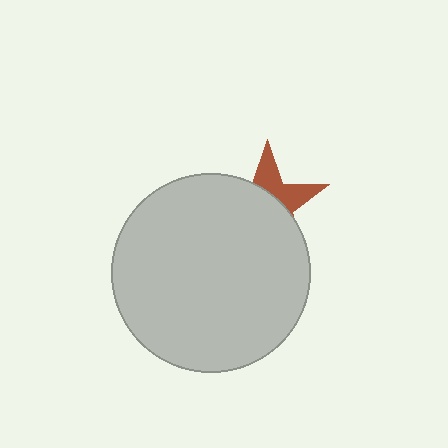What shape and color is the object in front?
The object in front is a light gray circle.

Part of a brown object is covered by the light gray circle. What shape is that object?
It is a star.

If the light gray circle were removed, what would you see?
You would see the complete brown star.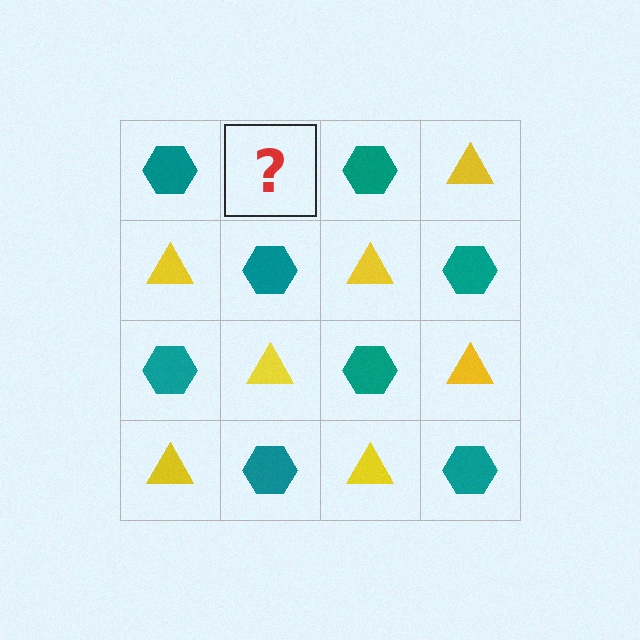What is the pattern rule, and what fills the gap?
The rule is that it alternates teal hexagon and yellow triangle in a checkerboard pattern. The gap should be filled with a yellow triangle.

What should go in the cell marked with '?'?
The missing cell should contain a yellow triangle.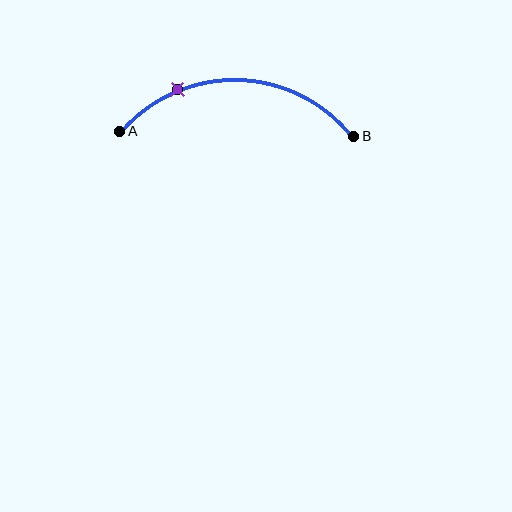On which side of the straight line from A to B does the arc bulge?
The arc bulges above the straight line connecting A and B.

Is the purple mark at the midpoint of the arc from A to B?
No. The purple mark lies on the arc but is closer to endpoint A. The arc midpoint would be at the point on the curve equidistant along the arc from both A and B.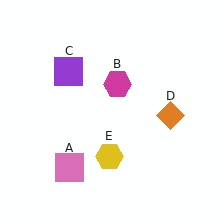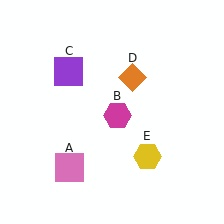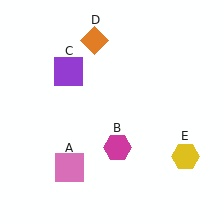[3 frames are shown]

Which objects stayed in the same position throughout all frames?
Pink square (object A) and purple square (object C) remained stationary.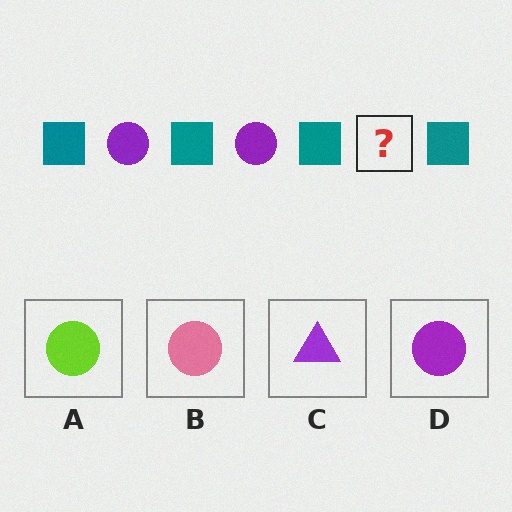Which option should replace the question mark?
Option D.